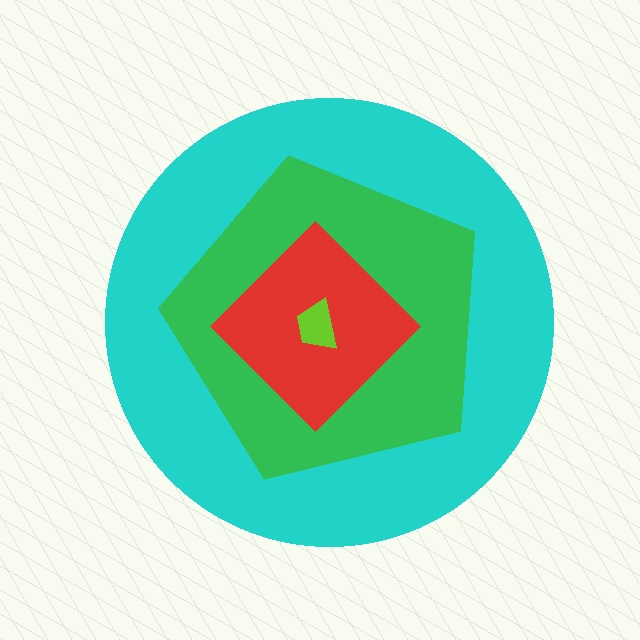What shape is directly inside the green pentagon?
The red diamond.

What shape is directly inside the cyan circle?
The green pentagon.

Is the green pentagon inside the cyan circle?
Yes.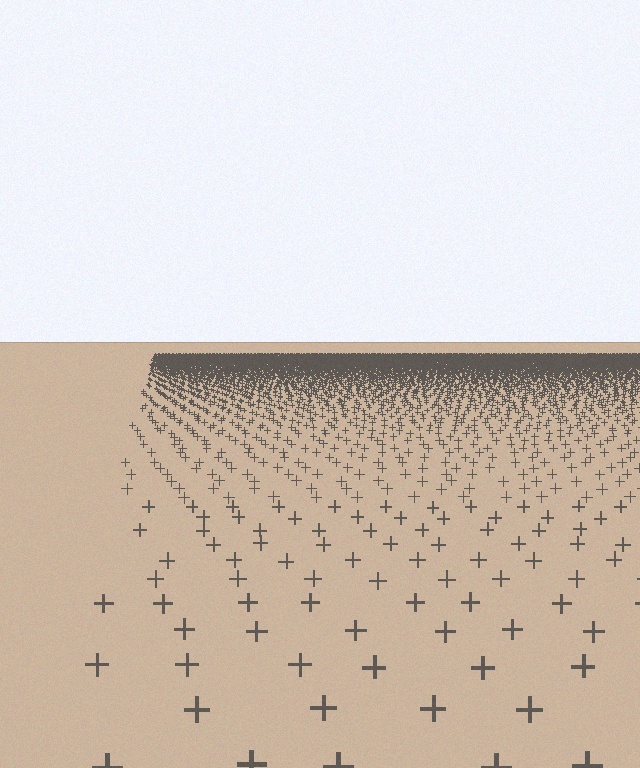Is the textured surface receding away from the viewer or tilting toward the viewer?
The surface is receding away from the viewer. Texture elements get smaller and denser toward the top.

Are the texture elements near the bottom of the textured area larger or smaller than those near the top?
Larger. Near the bottom, elements are closer to the viewer and appear at a bigger on-screen size.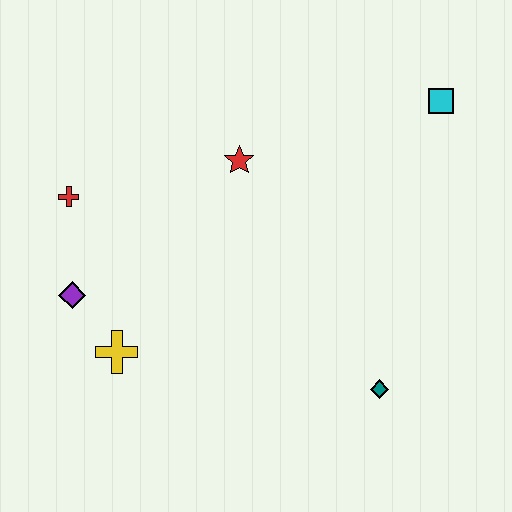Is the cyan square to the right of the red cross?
Yes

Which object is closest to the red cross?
The purple diamond is closest to the red cross.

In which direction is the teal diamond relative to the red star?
The teal diamond is below the red star.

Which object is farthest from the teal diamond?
The red cross is farthest from the teal diamond.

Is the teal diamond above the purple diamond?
No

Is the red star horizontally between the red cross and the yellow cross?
No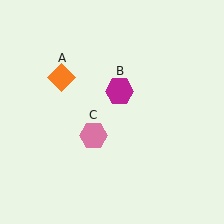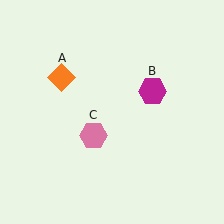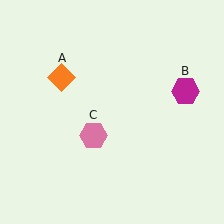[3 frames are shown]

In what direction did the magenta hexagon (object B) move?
The magenta hexagon (object B) moved right.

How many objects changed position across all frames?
1 object changed position: magenta hexagon (object B).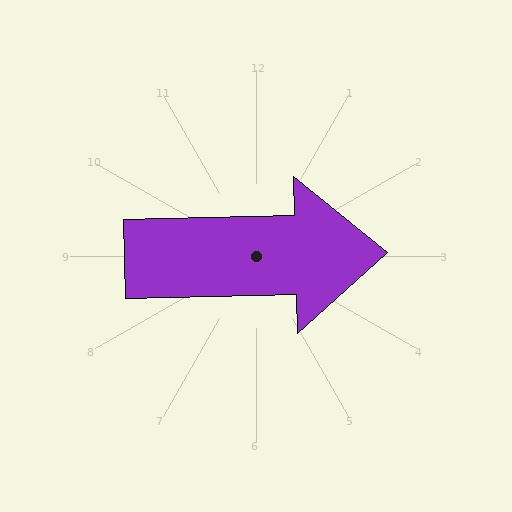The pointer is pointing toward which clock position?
Roughly 3 o'clock.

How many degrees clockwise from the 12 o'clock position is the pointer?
Approximately 89 degrees.